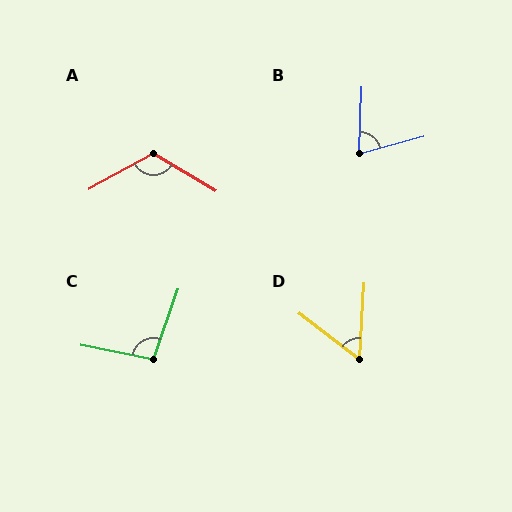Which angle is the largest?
A, at approximately 120 degrees.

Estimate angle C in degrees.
Approximately 98 degrees.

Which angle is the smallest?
D, at approximately 55 degrees.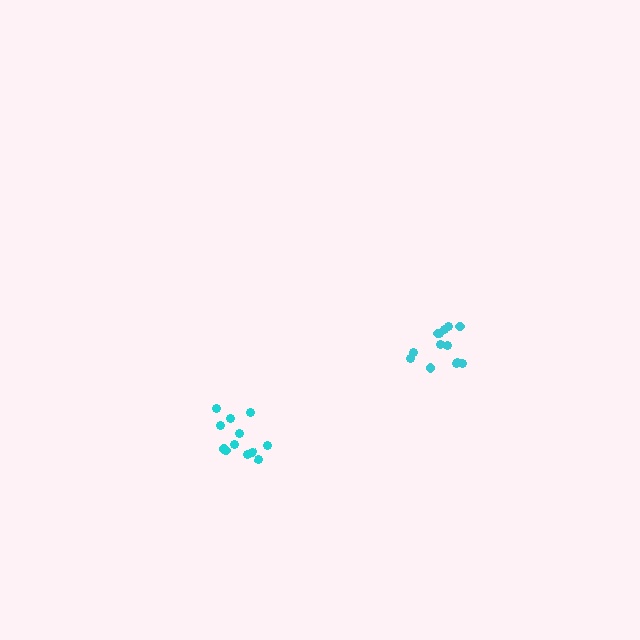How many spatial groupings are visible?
There are 2 spatial groupings.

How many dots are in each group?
Group 1: 12 dots, Group 2: 13 dots (25 total).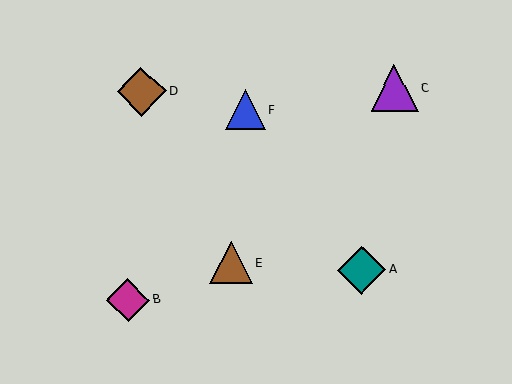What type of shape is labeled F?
Shape F is a blue triangle.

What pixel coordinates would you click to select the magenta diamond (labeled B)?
Click at (128, 300) to select the magenta diamond B.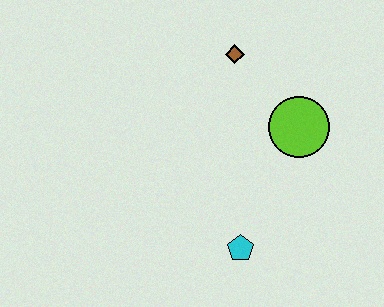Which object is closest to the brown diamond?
The lime circle is closest to the brown diamond.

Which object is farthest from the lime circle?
The cyan pentagon is farthest from the lime circle.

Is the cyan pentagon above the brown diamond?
No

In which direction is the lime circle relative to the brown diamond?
The lime circle is below the brown diamond.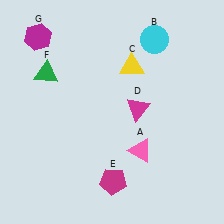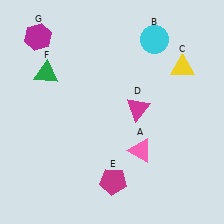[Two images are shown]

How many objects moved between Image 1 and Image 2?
1 object moved between the two images.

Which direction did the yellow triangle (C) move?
The yellow triangle (C) moved right.